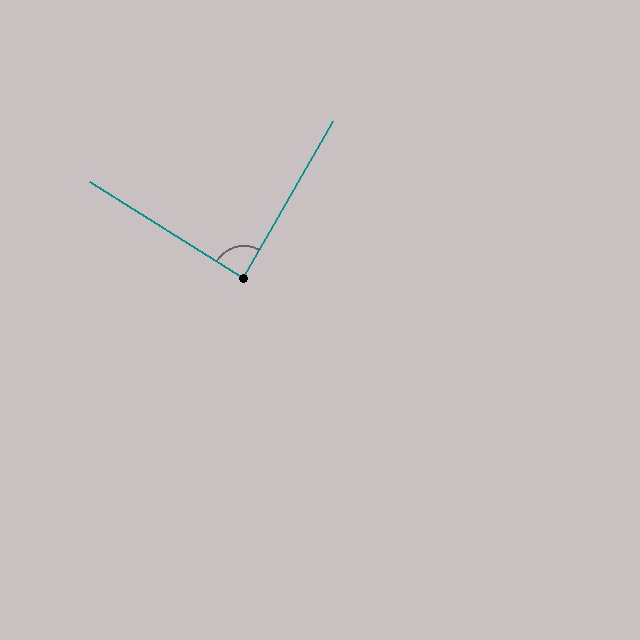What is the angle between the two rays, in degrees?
Approximately 88 degrees.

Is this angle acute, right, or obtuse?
It is approximately a right angle.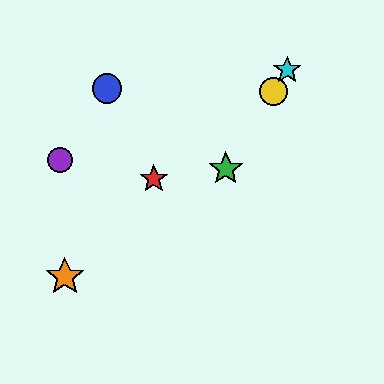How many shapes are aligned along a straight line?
3 shapes (the green star, the yellow circle, the cyan star) are aligned along a straight line.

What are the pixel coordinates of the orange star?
The orange star is at (65, 277).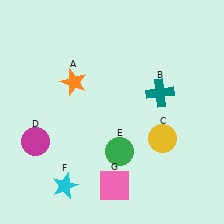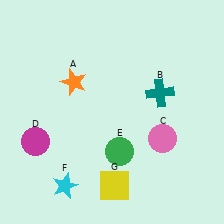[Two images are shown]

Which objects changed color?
C changed from yellow to pink. G changed from pink to yellow.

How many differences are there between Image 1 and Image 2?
There are 2 differences between the two images.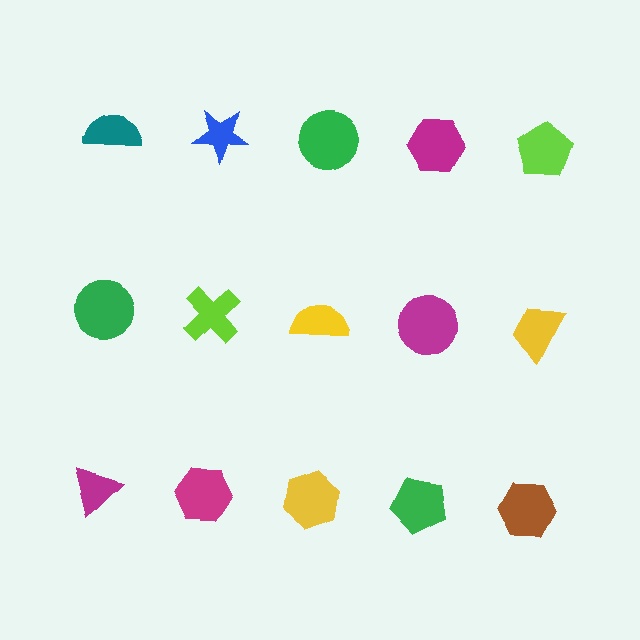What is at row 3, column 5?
A brown hexagon.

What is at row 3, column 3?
A yellow hexagon.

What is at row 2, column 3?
A yellow semicircle.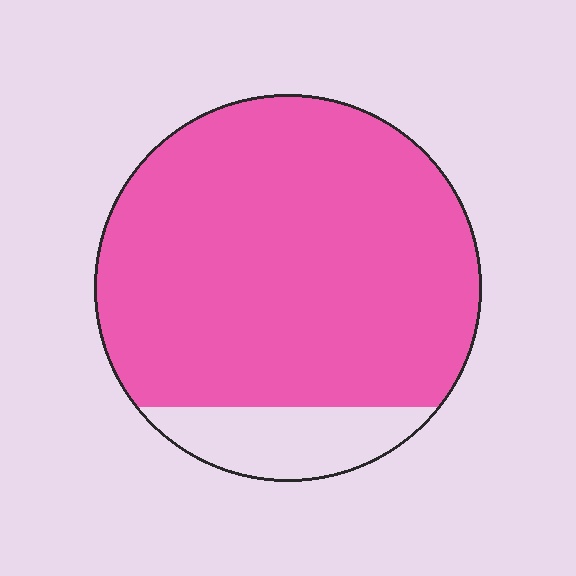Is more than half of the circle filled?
Yes.